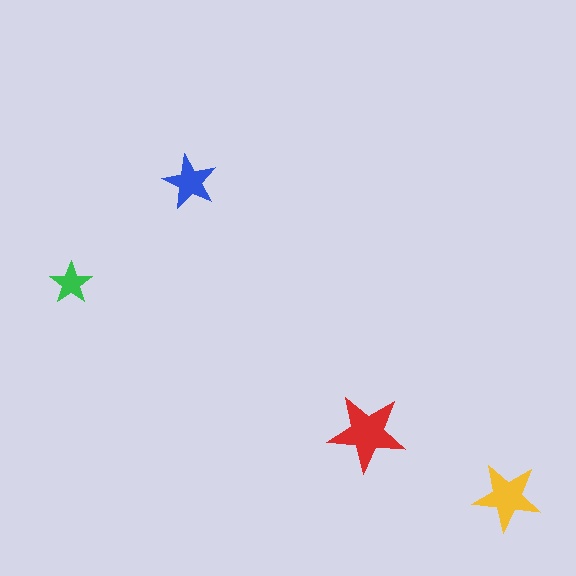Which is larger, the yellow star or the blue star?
The yellow one.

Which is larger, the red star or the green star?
The red one.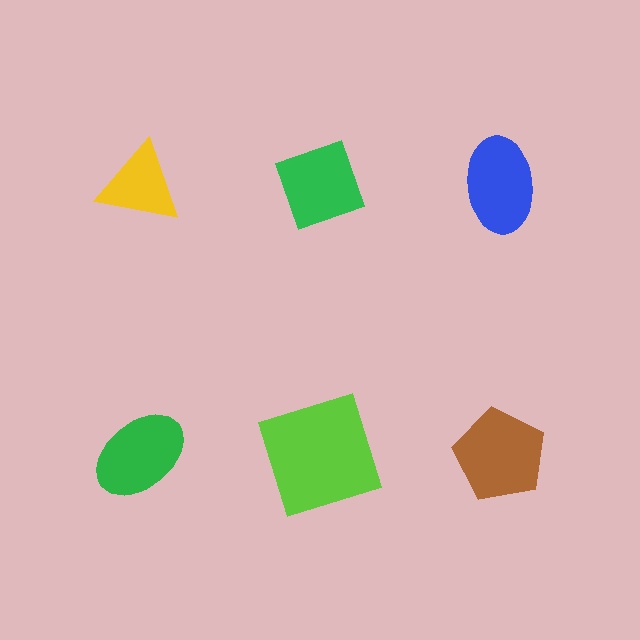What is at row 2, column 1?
A green ellipse.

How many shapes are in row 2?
3 shapes.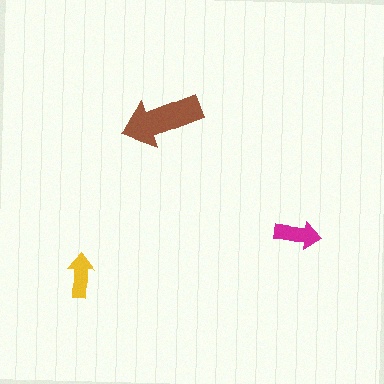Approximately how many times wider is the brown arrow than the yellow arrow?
About 2 times wider.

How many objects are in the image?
There are 3 objects in the image.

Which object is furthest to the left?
The yellow arrow is leftmost.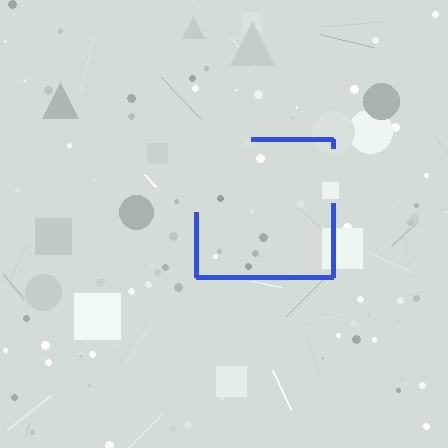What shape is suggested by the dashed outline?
The dashed outline suggests a square.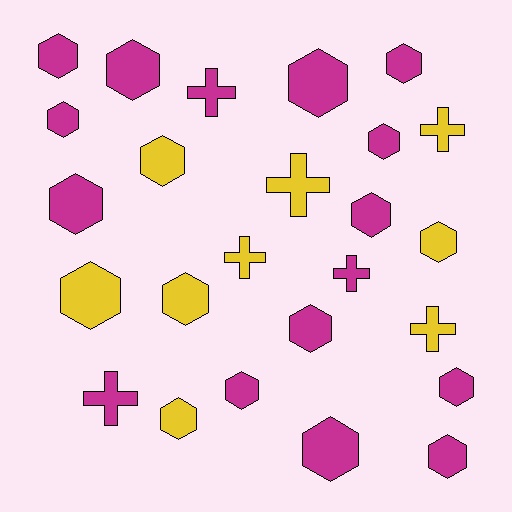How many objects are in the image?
There are 25 objects.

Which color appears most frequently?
Magenta, with 16 objects.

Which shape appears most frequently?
Hexagon, with 18 objects.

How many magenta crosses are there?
There are 3 magenta crosses.